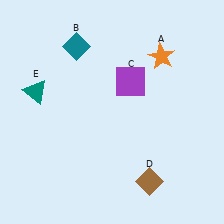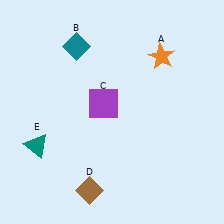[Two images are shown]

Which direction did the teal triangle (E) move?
The teal triangle (E) moved down.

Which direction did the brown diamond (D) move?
The brown diamond (D) moved left.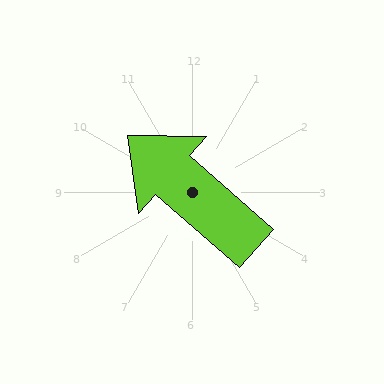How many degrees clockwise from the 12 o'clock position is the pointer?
Approximately 311 degrees.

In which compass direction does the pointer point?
Northwest.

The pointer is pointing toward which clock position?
Roughly 10 o'clock.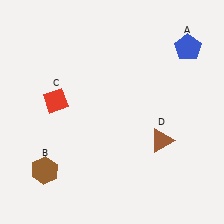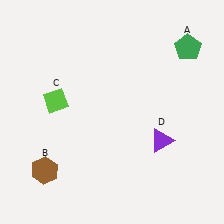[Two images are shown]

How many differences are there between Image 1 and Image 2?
There are 3 differences between the two images.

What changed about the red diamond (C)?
In Image 1, C is red. In Image 2, it changed to lime.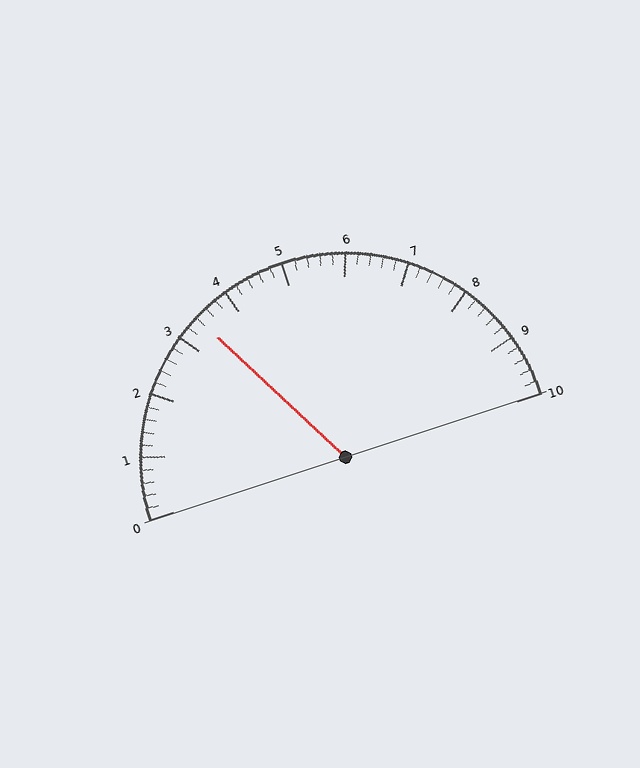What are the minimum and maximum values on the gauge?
The gauge ranges from 0 to 10.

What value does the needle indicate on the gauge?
The needle indicates approximately 3.4.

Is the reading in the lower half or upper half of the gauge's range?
The reading is in the lower half of the range (0 to 10).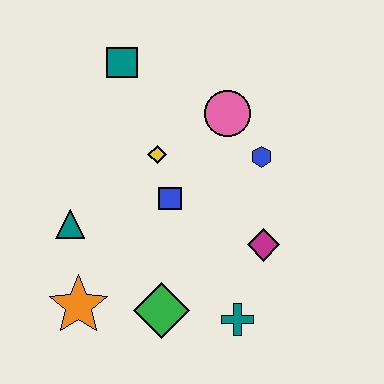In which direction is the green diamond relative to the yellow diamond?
The green diamond is below the yellow diamond.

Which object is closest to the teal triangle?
The orange star is closest to the teal triangle.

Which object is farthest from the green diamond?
The teal square is farthest from the green diamond.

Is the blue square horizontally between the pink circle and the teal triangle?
Yes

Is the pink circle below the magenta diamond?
No